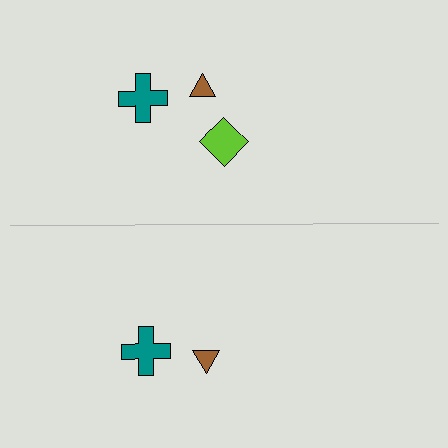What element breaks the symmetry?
A lime diamond is missing from the bottom side.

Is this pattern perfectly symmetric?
No, the pattern is not perfectly symmetric. A lime diamond is missing from the bottom side.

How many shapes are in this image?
There are 5 shapes in this image.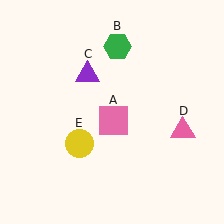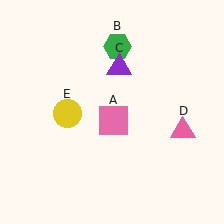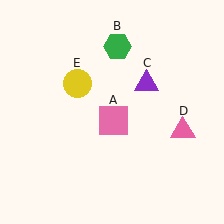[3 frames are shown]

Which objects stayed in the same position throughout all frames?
Pink square (object A) and green hexagon (object B) and pink triangle (object D) remained stationary.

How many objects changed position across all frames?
2 objects changed position: purple triangle (object C), yellow circle (object E).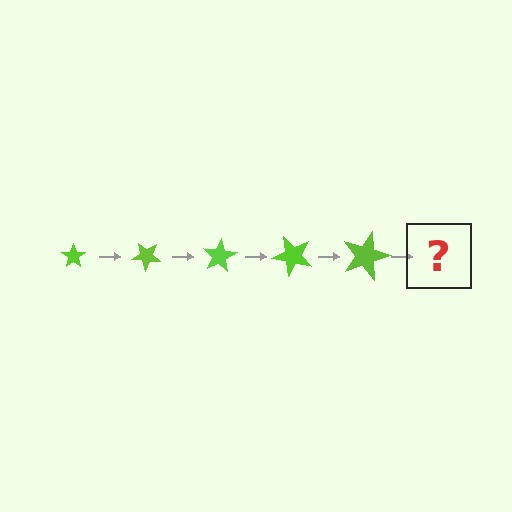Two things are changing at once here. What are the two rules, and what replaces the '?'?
The two rules are that the star grows larger each step and it rotates 40 degrees each step. The '?' should be a star, larger than the previous one and rotated 200 degrees from the start.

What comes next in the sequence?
The next element should be a star, larger than the previous one and rotated 200 degrees from the start.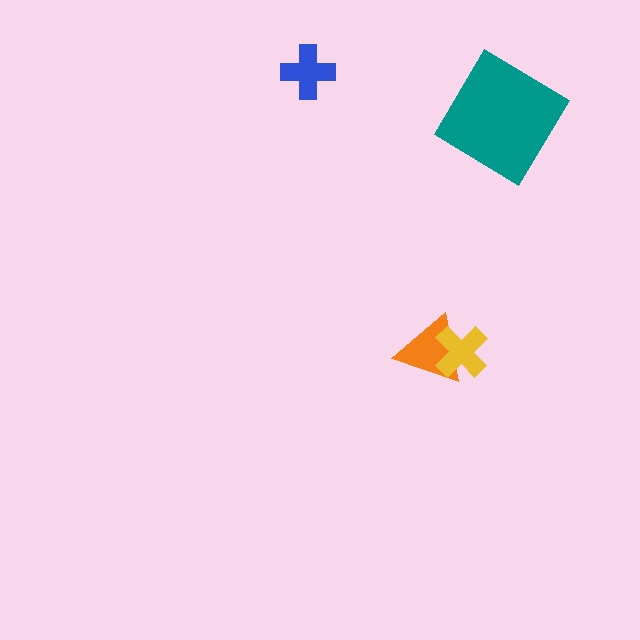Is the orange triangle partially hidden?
Yes, it is partially covered by another shape.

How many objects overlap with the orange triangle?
1 object overlaps with the orange triangle.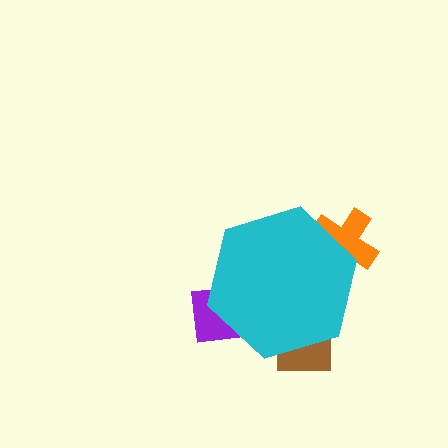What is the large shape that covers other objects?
A cyan hexagon.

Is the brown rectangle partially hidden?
Yes, the brown rectangle is partially hidden behind the cyan hexagon.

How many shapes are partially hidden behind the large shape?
3 shapes are partially hidden.